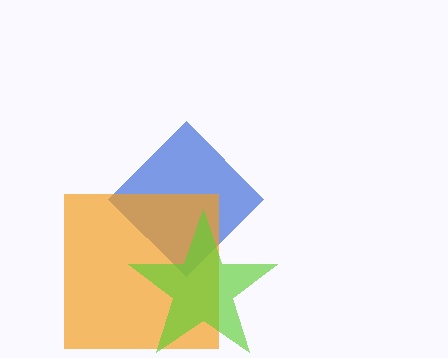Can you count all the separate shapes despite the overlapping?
Yes, there are 3 separate shapes.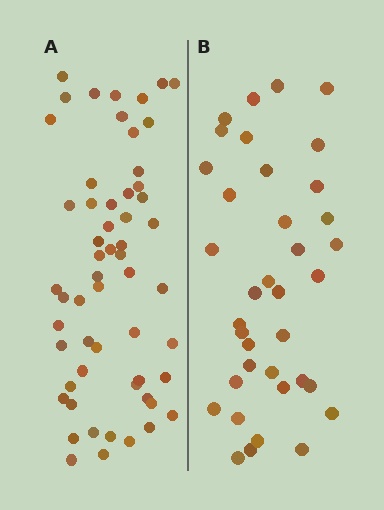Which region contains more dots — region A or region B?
Region A (the left region) has more dots.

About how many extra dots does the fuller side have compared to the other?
Region A has approximately 20 more dots than region B.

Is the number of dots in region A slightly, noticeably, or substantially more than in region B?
Region A has substantially more. The ratio is roughly 1.5 to 1.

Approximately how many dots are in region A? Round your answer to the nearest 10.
About 60 dots. (The exact count is 57, which rounds to 60.)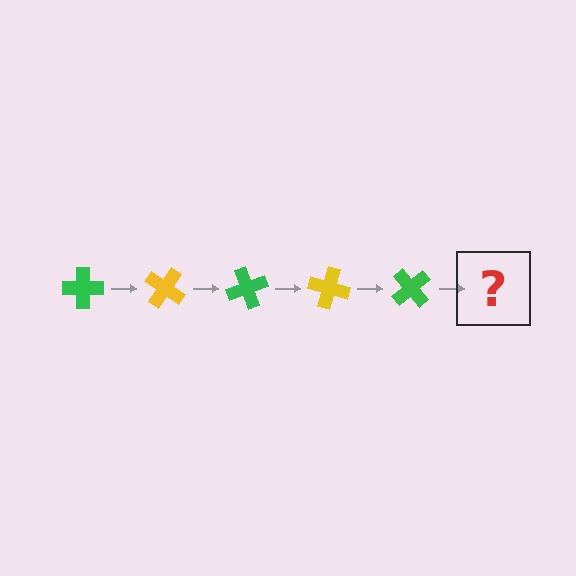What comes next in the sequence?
The next element should be a yellow cross, rotated 175 degrees from the start.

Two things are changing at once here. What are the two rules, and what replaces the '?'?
The two rules are that it rotates 35 degrees each step and the color cycles through green and yellow. The '?' should be a yellow cross, rotated 175 degrees from the start.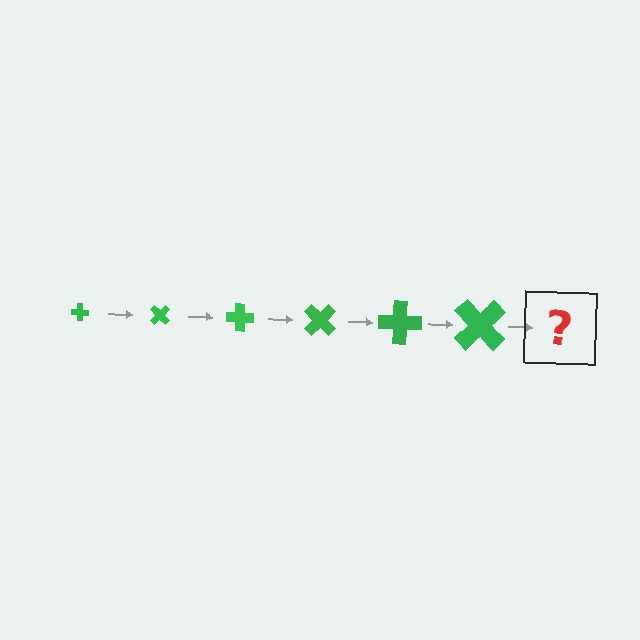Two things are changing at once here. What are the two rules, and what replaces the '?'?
The two rules are that the cross grows larger each step and it rotates 45 degrees each step. The '?' should be a cross, larger than the previous one and rotated 270 degrees from the start.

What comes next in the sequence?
The next element should be a cross, larger than the previous one and rotated 270 degrees from the start.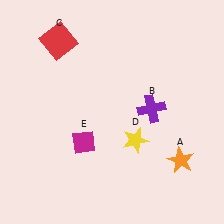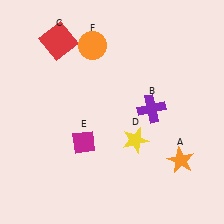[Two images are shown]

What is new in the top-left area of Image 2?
An orange circle (F) was added in the top-left area of Image 2.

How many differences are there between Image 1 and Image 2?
There is 1 difference between the two images.